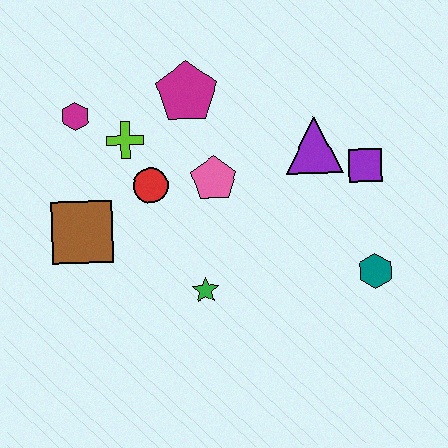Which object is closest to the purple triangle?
The purple square is closest to the purple triangle.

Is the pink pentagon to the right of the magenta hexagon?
Yes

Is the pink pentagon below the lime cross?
Yes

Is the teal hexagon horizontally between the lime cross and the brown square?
No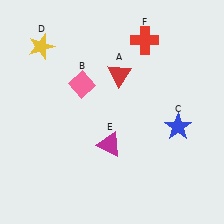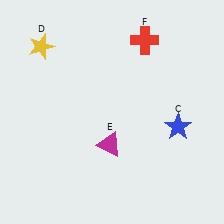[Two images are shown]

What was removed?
The red triangle (A), the pink diamond (B) were removed in Image 2.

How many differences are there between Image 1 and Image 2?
There are 2 differences between the two images.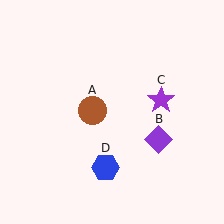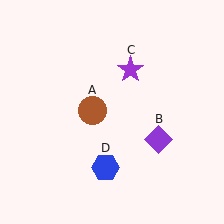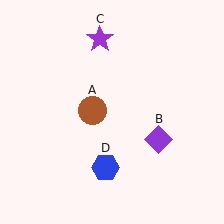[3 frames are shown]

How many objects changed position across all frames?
1 object changed position: purple star (object C).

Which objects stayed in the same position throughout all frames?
Brown circle (object A) and purple diamond (object B) and blue hexagon (object D) remained stationary.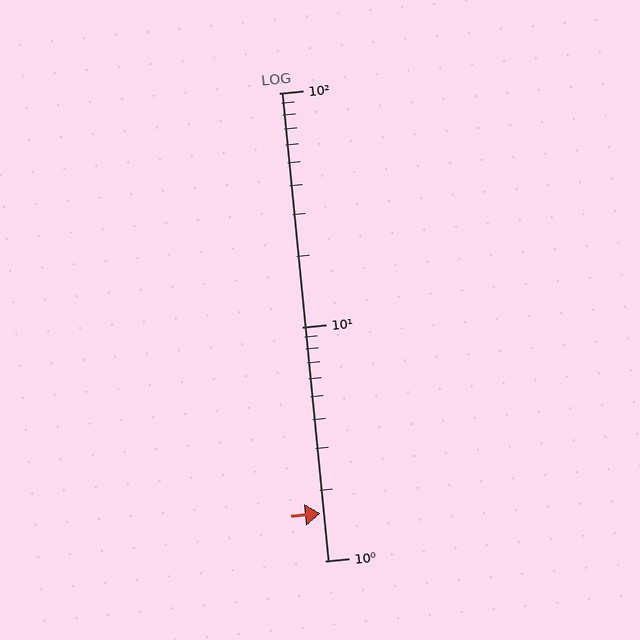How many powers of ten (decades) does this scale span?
The scale spans 2 decades, from 1 to 100.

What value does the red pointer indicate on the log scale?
The pointer indicates approximately 1.6.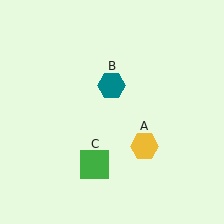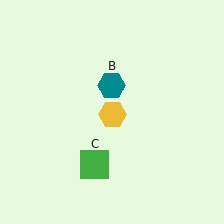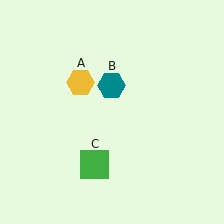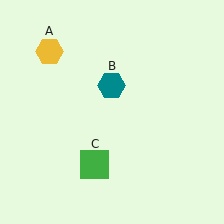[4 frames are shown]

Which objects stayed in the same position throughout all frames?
Teal hexagon (object B) and green square (object C) remained stationary.